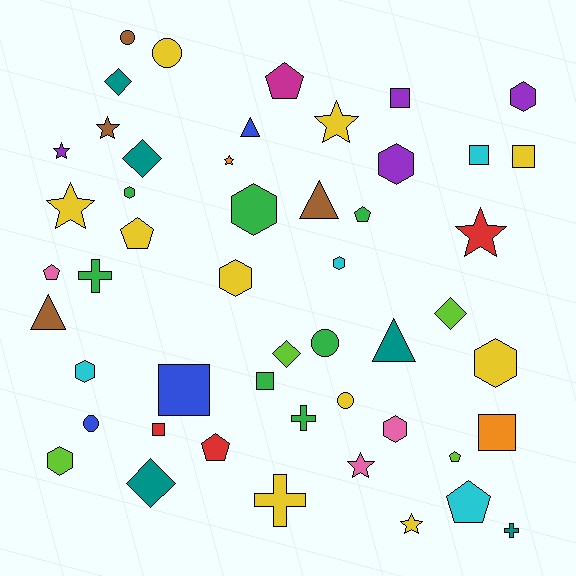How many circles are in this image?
There are 5 circles.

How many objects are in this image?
There are 50 objects.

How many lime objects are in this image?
There are 4 lime objects.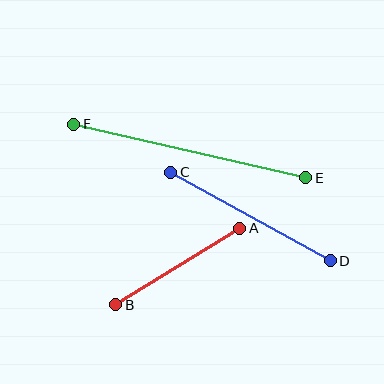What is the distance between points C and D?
The distance is approximately 182 pixels.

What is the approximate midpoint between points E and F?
The midpoint is at approximately (190, 151) pixels.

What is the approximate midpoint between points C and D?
The midpoint is at approximately (251, 217) pixels.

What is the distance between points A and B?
The distance is approximately 146 pixels.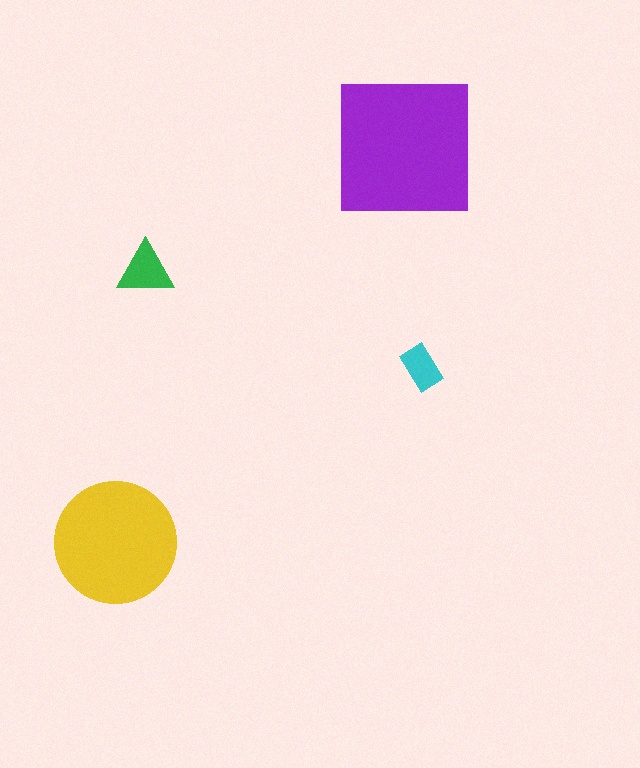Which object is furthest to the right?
The cyan rectangle is rightmost.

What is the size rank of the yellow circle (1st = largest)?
2nd.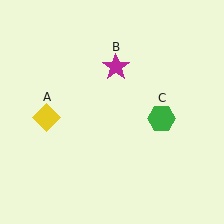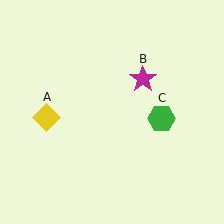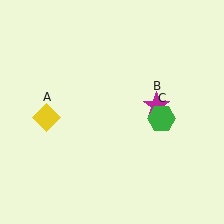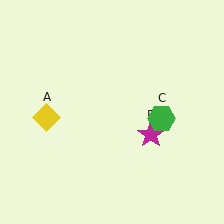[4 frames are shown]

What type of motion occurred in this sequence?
The magenta star (object B) rotated clockwise around the center of the scene.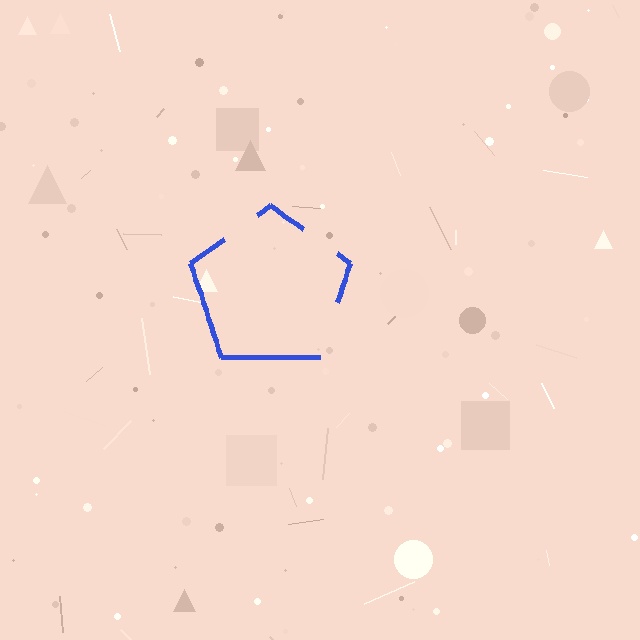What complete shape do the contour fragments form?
The contour fragments form a pentagon.